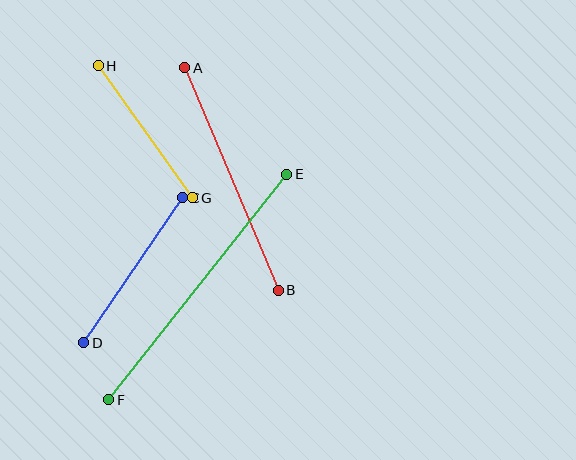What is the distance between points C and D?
The distance is approximately 175 pixels.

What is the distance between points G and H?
The distance is approximately 162 pixels.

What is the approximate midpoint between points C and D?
The midpoint is at approximately (133, 270) pixels.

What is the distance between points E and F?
The distance is approximately 287 pixels.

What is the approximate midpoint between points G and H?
The midpoint is at approximately (146, 132) pixels.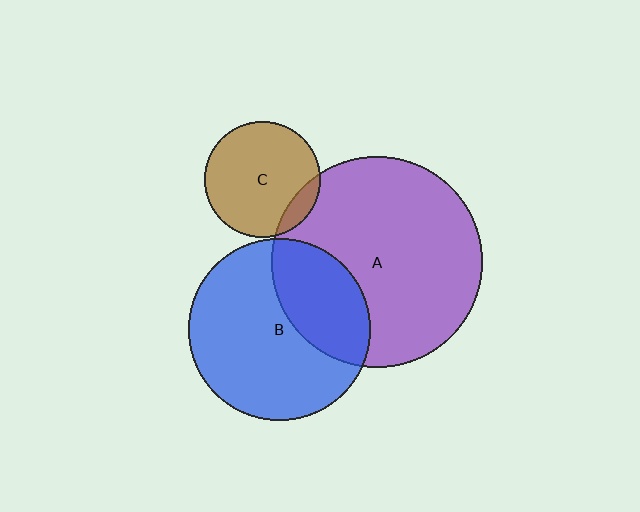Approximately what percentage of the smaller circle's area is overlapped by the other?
Approximately 10%.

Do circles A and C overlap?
Yes.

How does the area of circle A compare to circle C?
Approximately 3.3 times.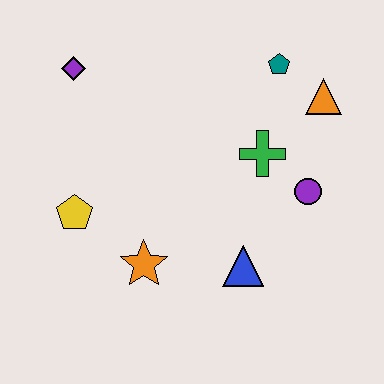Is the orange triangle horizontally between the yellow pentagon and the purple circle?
No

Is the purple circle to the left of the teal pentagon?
No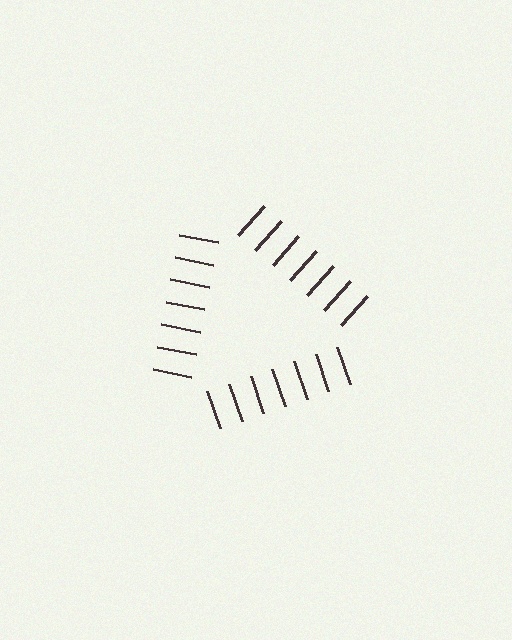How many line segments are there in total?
21 — 7 along each of the 3 edges.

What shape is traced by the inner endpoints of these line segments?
An illusory triangle — the line segments terminate on its edges but no continuous stroke is drawn.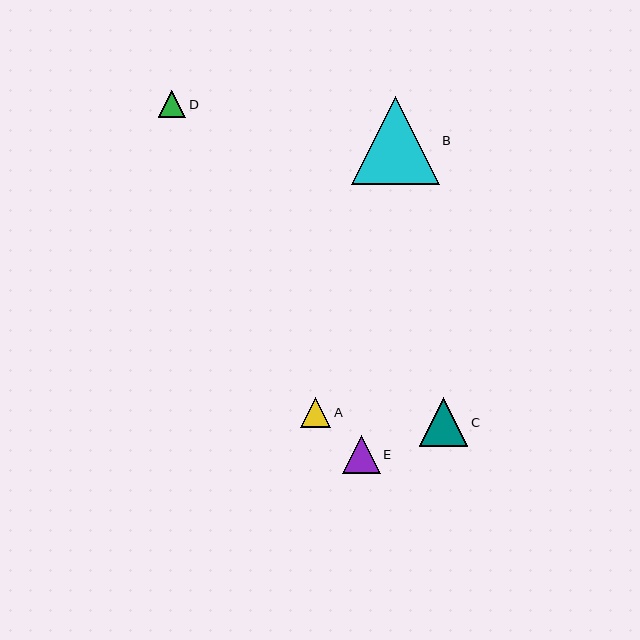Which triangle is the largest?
Triangle B is the largest with a size of approximately 88 pixels.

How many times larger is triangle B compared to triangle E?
Triangle B is approximately 2.3 times the size of triangle E.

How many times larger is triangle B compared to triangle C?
Triangle B is approximately 1.8 times the size of triangle C.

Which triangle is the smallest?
Triangle D is the smallest with a size of approximately 28 pixels.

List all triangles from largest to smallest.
From largest to smallest: B, C, E, A, D.